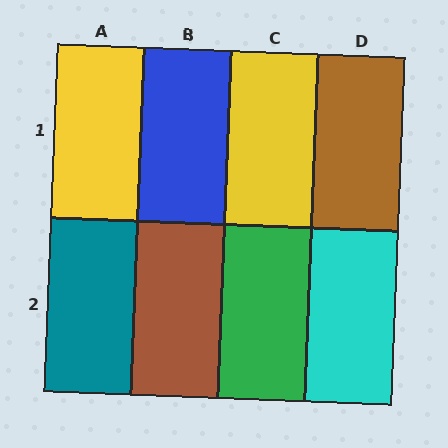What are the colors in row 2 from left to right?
Teal, brown, green, cyan.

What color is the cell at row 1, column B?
Blue.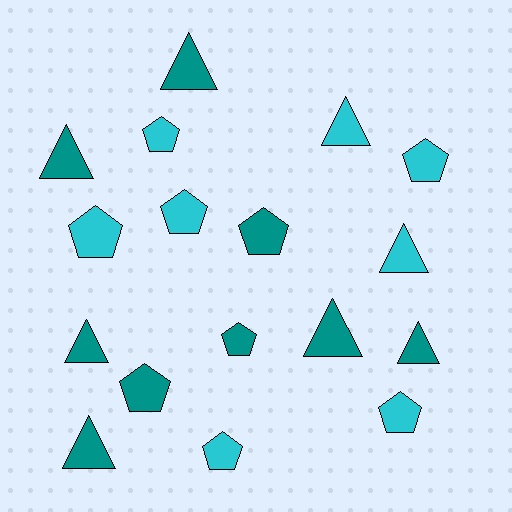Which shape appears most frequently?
Pentagon, with 9 objects.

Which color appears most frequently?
Teal, with 9 objects.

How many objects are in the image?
There are 17 objects.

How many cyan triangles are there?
There are 2 cyan triangles.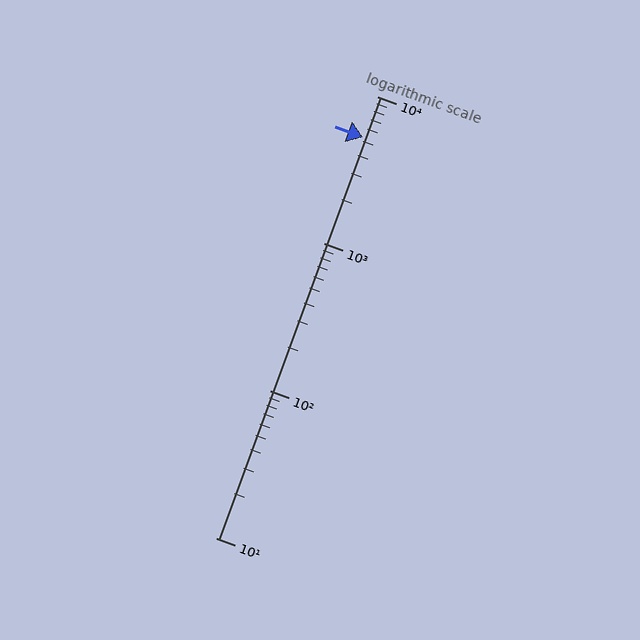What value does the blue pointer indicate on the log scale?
The pointer indicates approximately 5300.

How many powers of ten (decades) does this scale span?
The scale spans 3 decades, from 10 to 10000.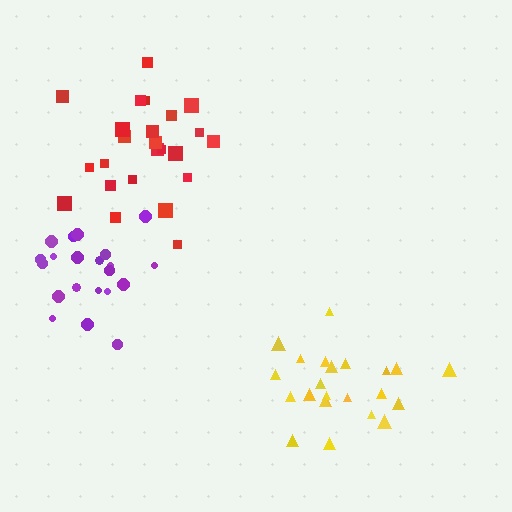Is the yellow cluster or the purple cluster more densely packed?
Yellow.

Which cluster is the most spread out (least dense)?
Red.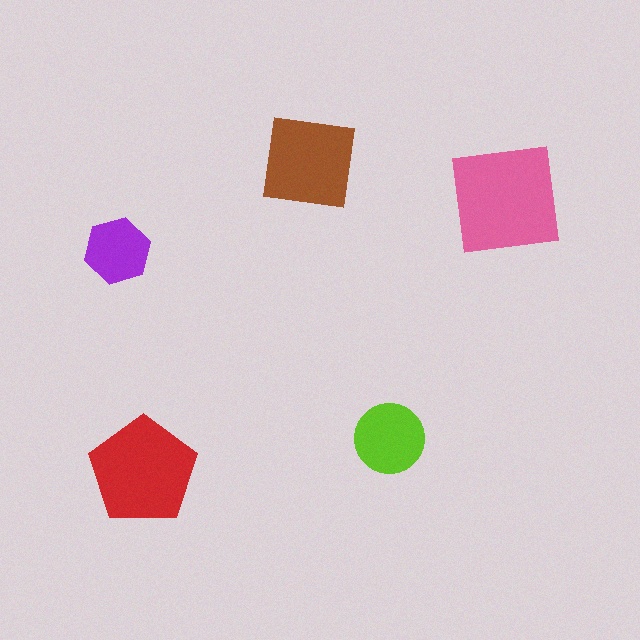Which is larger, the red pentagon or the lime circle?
The red pentagon.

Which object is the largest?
The pink square.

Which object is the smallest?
The purple hexagon.